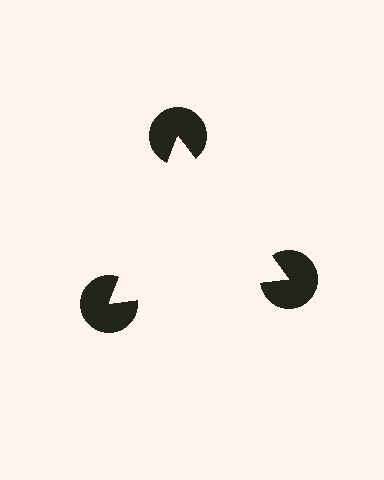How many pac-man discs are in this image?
There are 3 — one at each vertex of the illusory triangle.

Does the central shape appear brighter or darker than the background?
It typically appears slightly brighter than the background, even though no actual brightness change is drawn.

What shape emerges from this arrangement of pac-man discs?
An illusory triangle — its edges are inferred from the aligned wedge cuts in the pac-man discs, not physically drawn.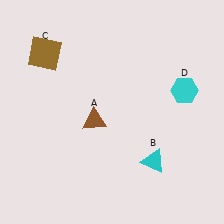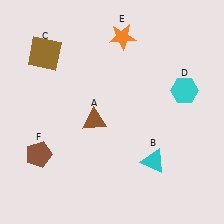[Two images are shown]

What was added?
An orange star (E), a brown pentagon (F) were added in Image 2.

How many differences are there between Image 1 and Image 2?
There are 2 differences between the two images.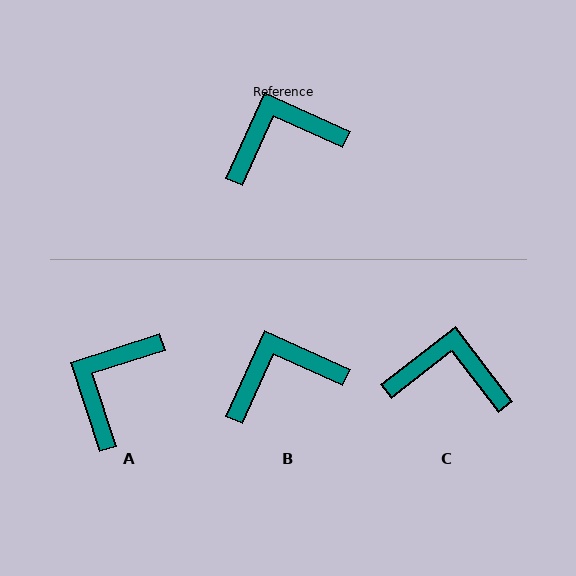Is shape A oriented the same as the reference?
No, it is off by about 42 degrees.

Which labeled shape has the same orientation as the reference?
B.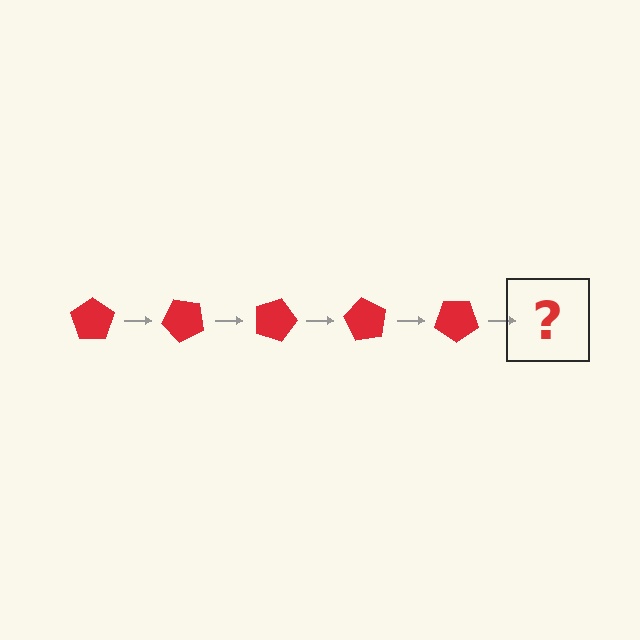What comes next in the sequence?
The next element should be a red pentagon rotated 225 degrees.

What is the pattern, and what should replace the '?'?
The pattern is that the pentagon rotates 45 degrees each step. The '?' should be a red pentagon rotated 225 degrees.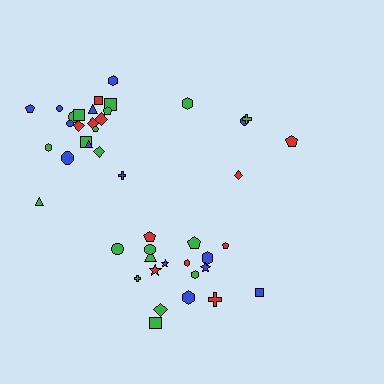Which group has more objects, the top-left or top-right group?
The top-left group.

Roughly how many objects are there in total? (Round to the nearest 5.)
Roughly 45 objects in total.